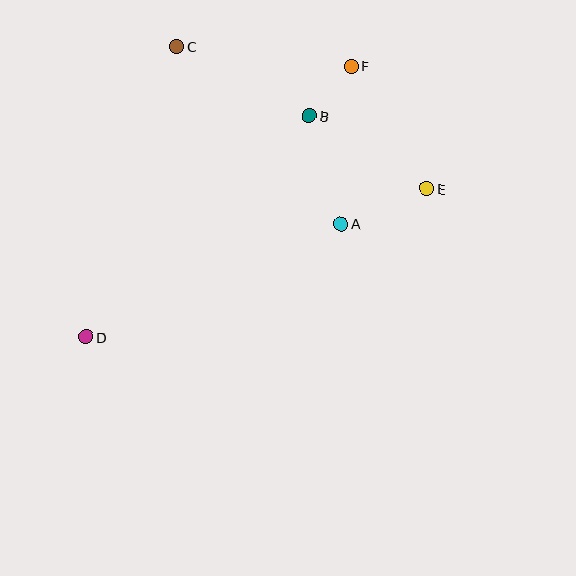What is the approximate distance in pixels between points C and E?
The distance between C and E is approximately 288 pixels.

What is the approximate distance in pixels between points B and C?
The distance between B and C is approximately 150 pixels.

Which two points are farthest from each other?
Points D and F are farthest from each other.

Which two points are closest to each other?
Points B and F are closest to each other.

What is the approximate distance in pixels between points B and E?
The distance between B and E is approximately 138 pixels.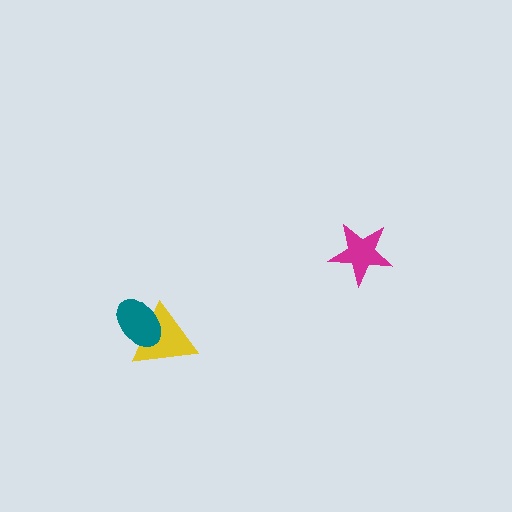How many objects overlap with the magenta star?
0 objects overlap with the magenta star.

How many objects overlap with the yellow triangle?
1 object overlaps with the yellow triangle.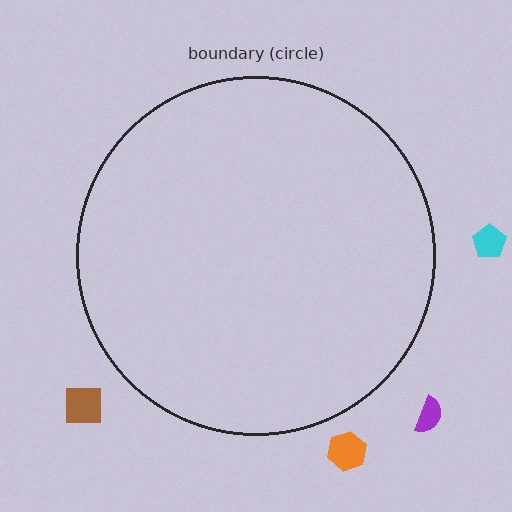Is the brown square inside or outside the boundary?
Outside.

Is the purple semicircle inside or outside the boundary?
Outside.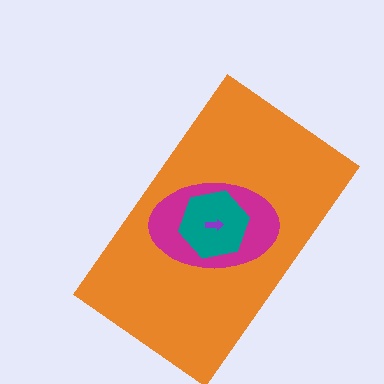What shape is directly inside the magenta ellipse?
The teal hexagon.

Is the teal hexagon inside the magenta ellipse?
Yes.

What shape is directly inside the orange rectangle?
The magenta ellipse.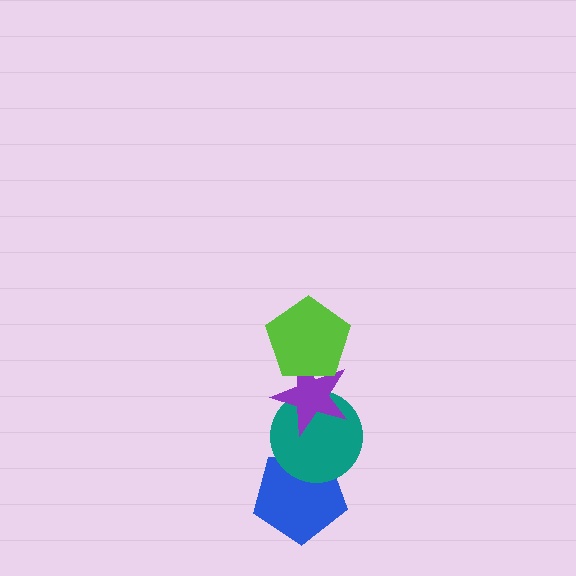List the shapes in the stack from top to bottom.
From top to bottom: the lime pentagon, the purple star, the teal circle, the blue pentagon.